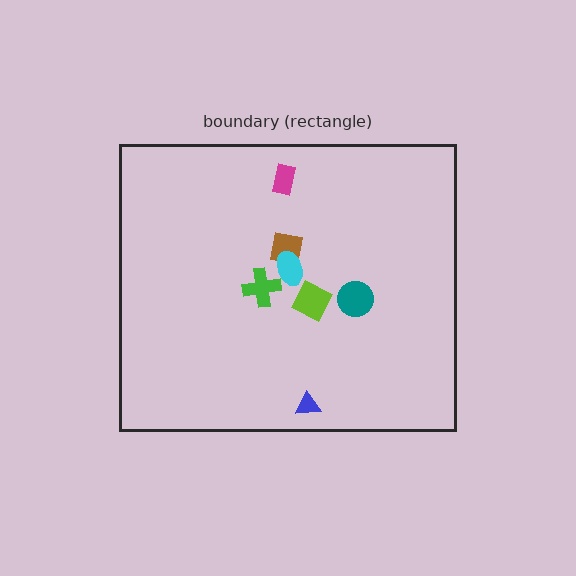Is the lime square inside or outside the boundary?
Inside.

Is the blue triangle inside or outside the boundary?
Inside.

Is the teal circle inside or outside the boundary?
Inside.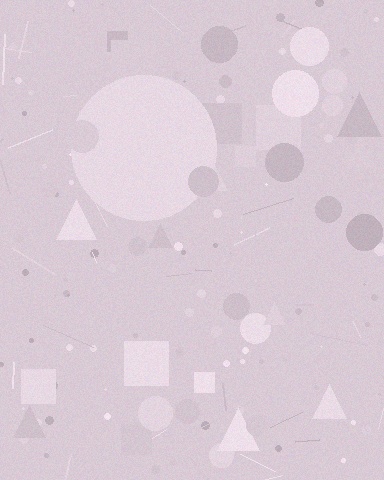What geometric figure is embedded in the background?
A circle is embedded in the background.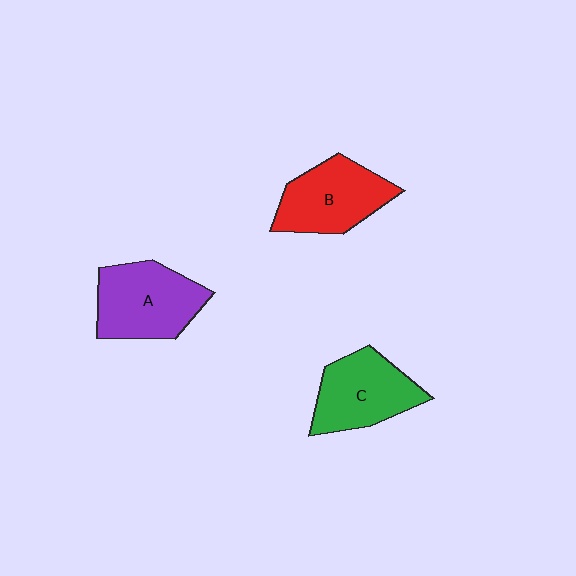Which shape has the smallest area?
Shape C (green).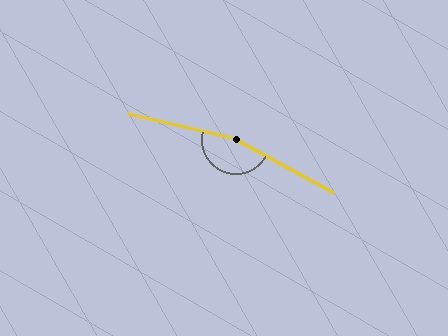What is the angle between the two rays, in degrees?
Approximately 164 degrees.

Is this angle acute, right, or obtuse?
It is obtuse.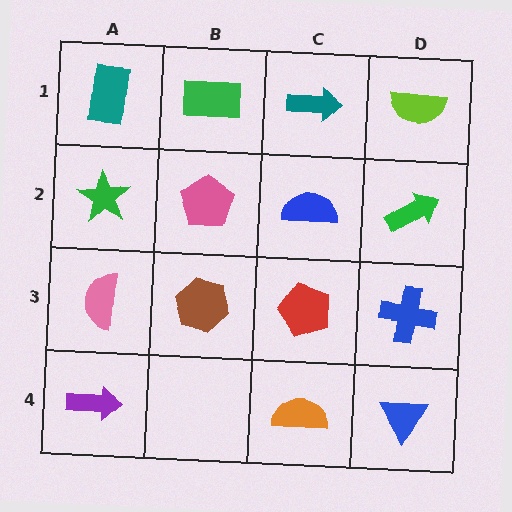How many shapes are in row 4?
3 shapes.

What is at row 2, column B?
A pink pentagon.